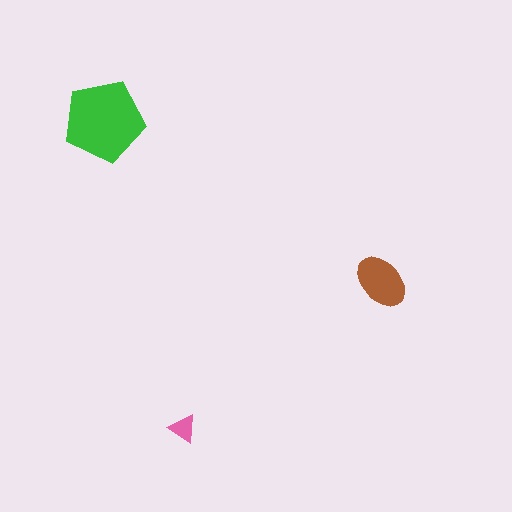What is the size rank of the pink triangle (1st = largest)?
3rd.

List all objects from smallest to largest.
The pink triangle, the brown ellipse, the green pentagon.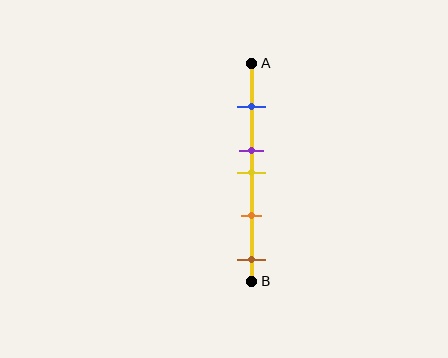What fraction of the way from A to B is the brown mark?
The brown mark is approximately 90% (0.9) of the way from A to B.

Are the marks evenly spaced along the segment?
No, the marks are not evenly spaced.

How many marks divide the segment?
There are 5 marks dividing the segment.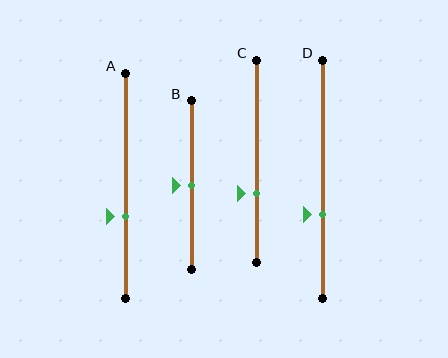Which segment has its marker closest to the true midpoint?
Segment B has its marker closest to the true midpoint.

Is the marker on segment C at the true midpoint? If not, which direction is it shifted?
No, the marker on segment C is shifted downward by about 16% of the segment length.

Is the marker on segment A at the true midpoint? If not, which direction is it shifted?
No, the marker on segment A is shifted downward by about 14% of the segment length.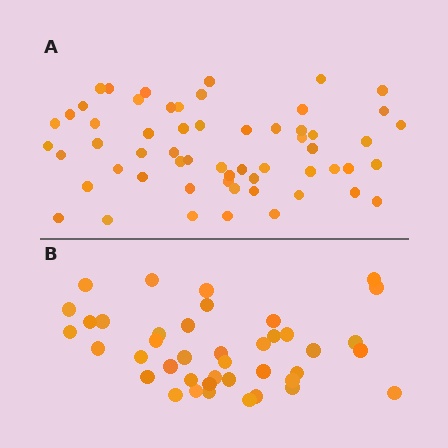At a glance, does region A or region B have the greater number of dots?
Region A (the top region) has more dots.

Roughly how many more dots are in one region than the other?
Region A has approximately 15 more dots than region B.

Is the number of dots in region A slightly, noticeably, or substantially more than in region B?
Region A has noticeably more, but not dramatically so. The ratio is roughly 1.4 to 1.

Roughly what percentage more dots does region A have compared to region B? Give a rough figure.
About 40% more.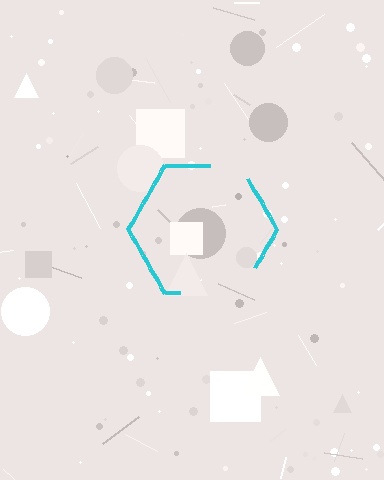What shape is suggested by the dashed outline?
The dashed outline suggests a hexagon.